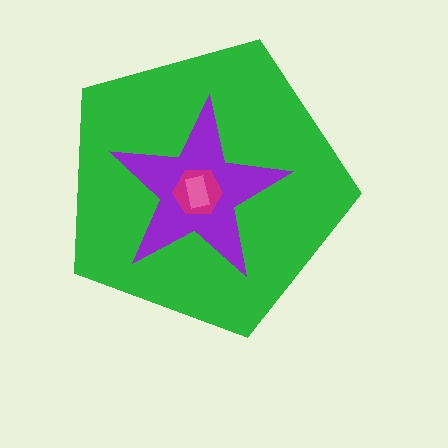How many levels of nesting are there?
4.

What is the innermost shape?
The pink rectangle.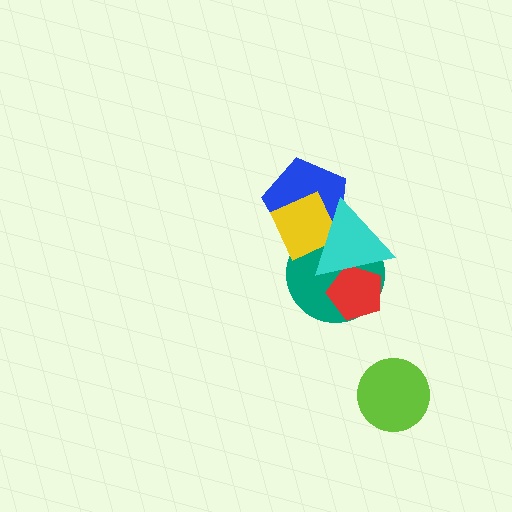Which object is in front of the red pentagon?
The cyan triangle is in front of the red pentagon.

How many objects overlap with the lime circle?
0 objects overlap with the lime circle.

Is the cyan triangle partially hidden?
No, no other shape covers it.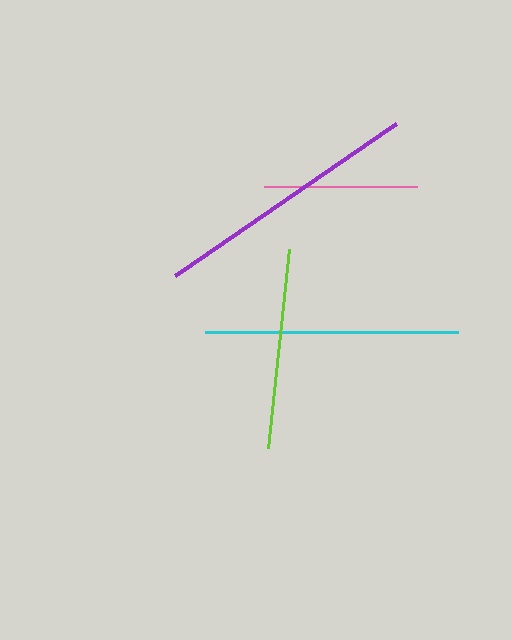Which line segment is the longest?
The purple line is the longest at approximately 268 pixels.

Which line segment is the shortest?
The pink line is the shortest at approximately 152 pixels.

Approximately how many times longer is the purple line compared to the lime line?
The purple line is approximately 1.3 times the length of the lime line.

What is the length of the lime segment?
The lime segment is approximately 201 pixels long.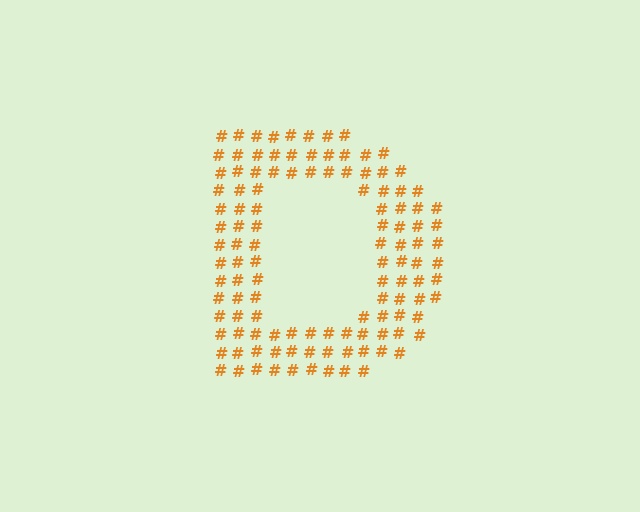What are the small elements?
The small elements are hash symbols.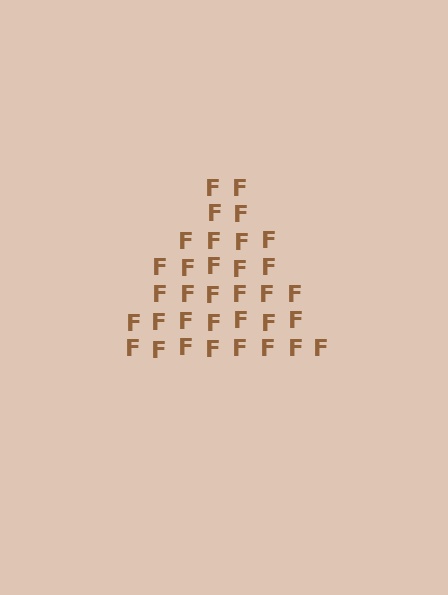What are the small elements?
The small elements are letter F's.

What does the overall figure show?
The overall figure shows a triangle.